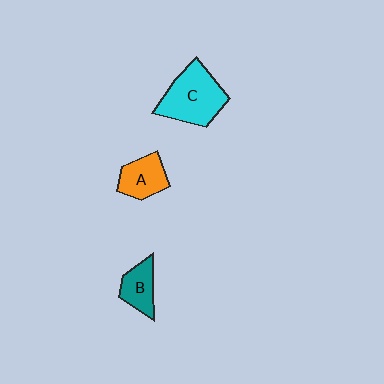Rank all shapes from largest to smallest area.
From largest to smallest: C (cyan), A (orange), B (teal).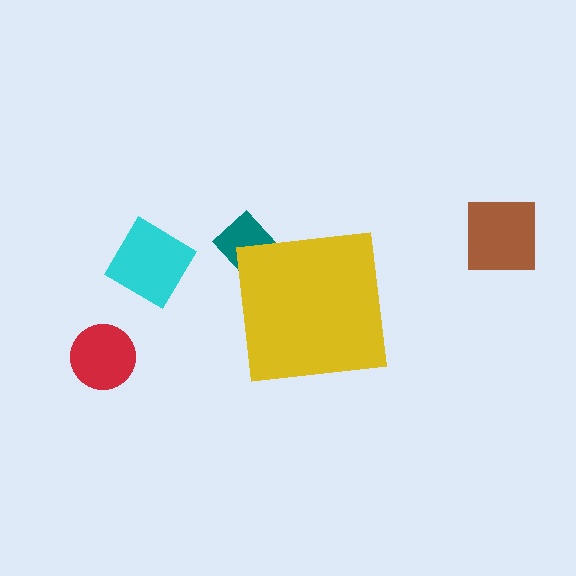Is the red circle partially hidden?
No, the red circle is fully visible.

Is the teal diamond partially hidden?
Yes, the teal diamond is partially hidden behind the yellow square.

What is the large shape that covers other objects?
A yellow square.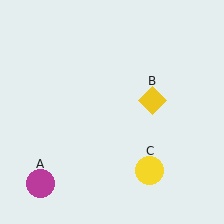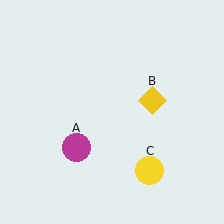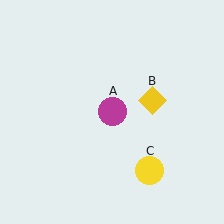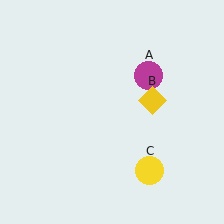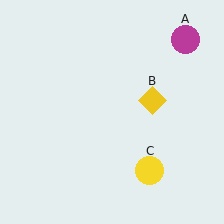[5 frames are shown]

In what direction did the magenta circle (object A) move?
The magenta circle (object A) moved up and to the right.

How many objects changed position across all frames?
1 object changed position: magenta circle (object A).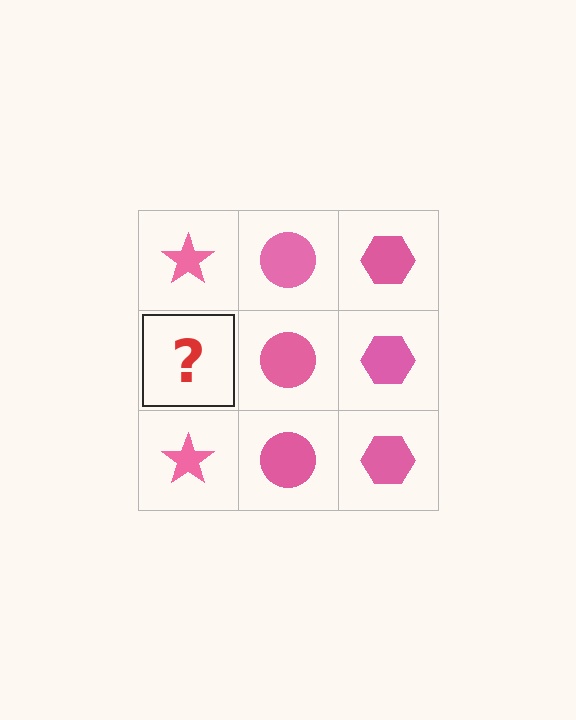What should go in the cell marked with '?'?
The missing cell should contain a pink star.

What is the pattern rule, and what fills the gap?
The rule is that each column has a consistent shape. The gap should be filled with a pink star.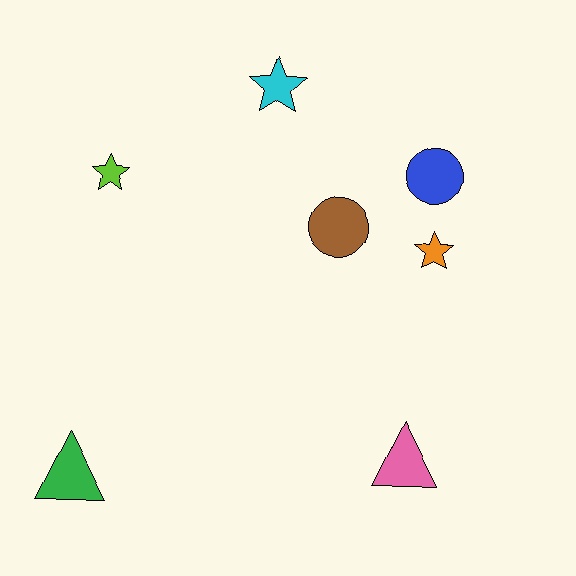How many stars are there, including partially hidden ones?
There are 3 stars.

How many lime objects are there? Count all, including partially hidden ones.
There is 1 lime object.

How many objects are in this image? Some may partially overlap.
There are 7 objects.